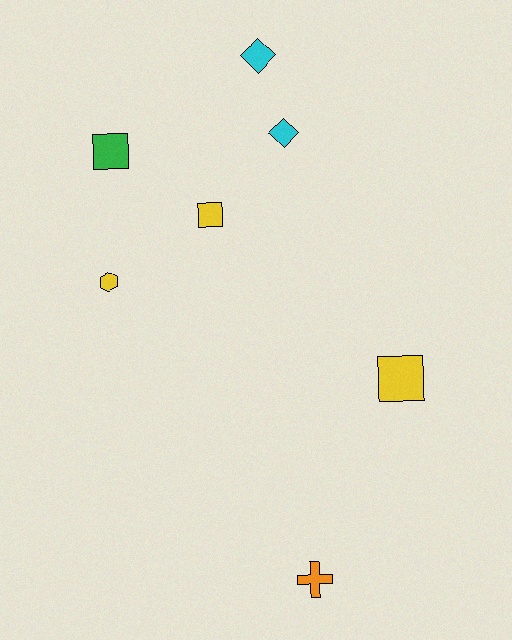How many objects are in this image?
There are 7 objects.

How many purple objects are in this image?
There are no purple objects.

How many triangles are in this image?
There are no triangles.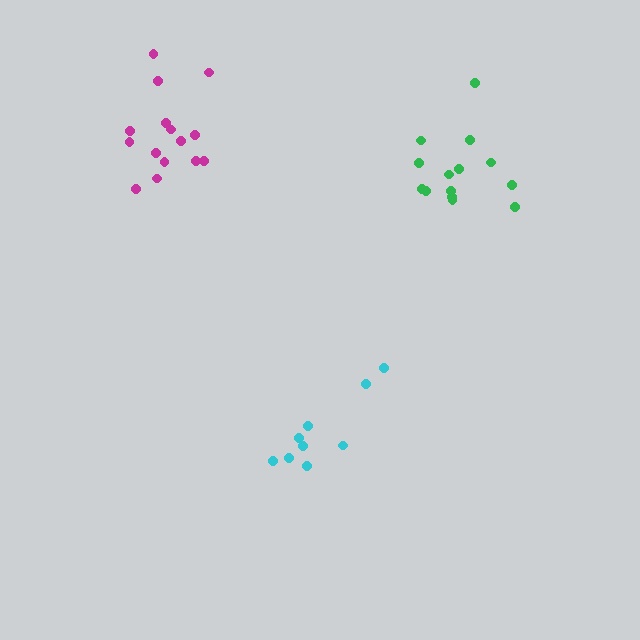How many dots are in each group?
Group 1: 9 dots, Group 2: 14 dots, Group 3: 15 dots (38 total).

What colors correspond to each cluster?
The clusters are colored: cyan, green, magenta.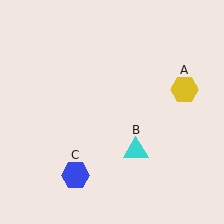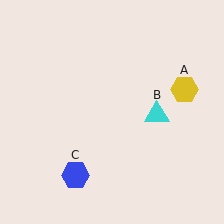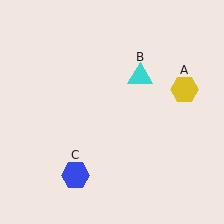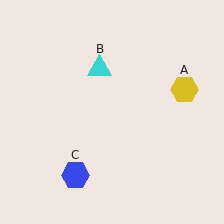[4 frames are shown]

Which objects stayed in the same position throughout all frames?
Yellow hexagon (object A) and blue hexagon (object C) remained stationary.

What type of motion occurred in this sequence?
The cyan triangle (object B) rotated counterclockwise around the center of the scene.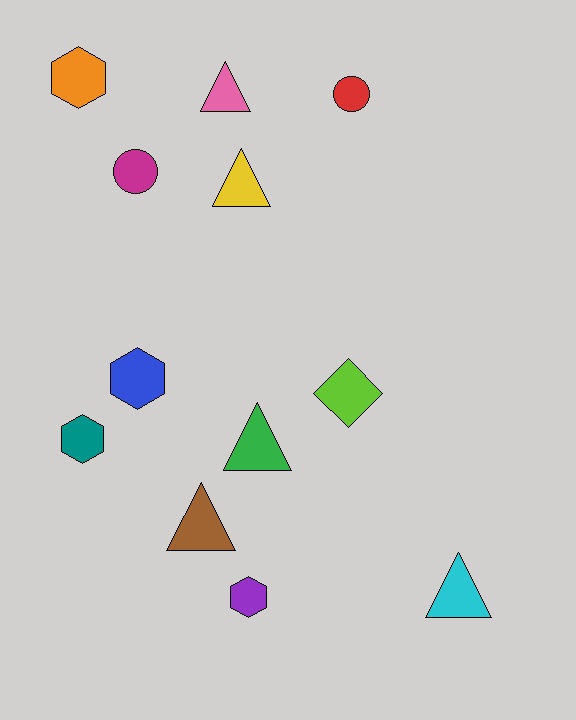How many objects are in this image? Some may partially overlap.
There are 12 objects.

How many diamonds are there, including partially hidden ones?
There is 1 diamond.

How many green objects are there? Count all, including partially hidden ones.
There is 1 green object.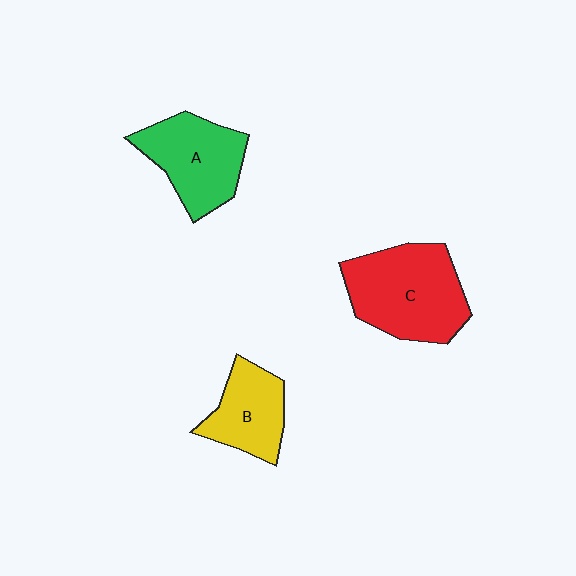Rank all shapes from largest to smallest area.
From largest to smallest: C (red), A (green), B (yellow).